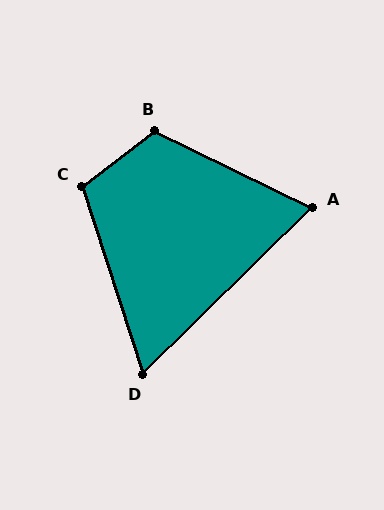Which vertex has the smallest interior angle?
D, at approximately 63 degrees.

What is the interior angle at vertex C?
Approximately 110 degrees (obtuse).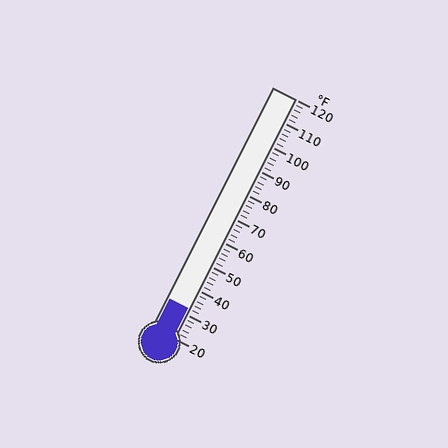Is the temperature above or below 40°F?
The temperature is below 40°F.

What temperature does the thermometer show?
The thermometer shows approximately 32°F.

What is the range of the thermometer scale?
The thermometer scale ranges from 20°F to 120°F.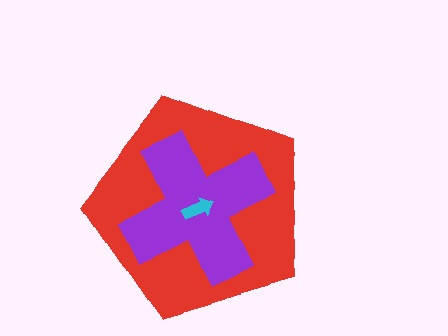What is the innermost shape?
The cyan arrow.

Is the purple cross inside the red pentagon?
Yes.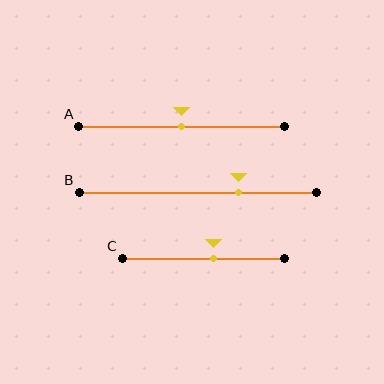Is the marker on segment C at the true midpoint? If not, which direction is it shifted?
No, the marker on segment C is shifted to the right by about 6% of the segment length.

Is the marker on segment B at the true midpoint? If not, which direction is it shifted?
No, the marker on segment B is shifted to the right by about 17% of the segment length.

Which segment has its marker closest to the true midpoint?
Segment A has its marker closest to the true midpoint.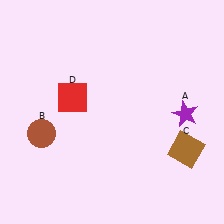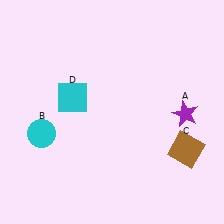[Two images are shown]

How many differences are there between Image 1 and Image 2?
There are 2 differences between the two images.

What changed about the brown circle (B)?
In Image 1, B is brown. In Image 2, it changed to cyan.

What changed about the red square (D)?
In Image 1, D is red. In Image 2, it changed to cyan.